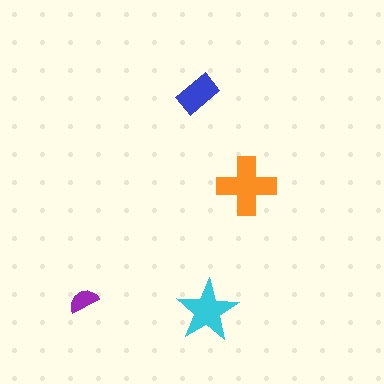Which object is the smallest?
The purple semicircle.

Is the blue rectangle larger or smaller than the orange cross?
Smaller.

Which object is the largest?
The orange cross.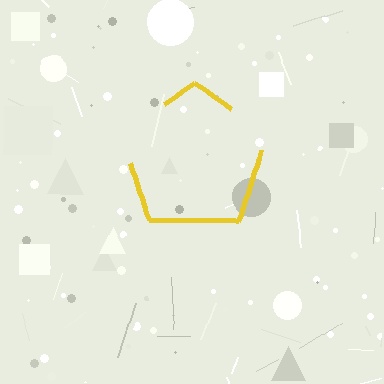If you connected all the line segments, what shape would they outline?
They would outline a pentagon.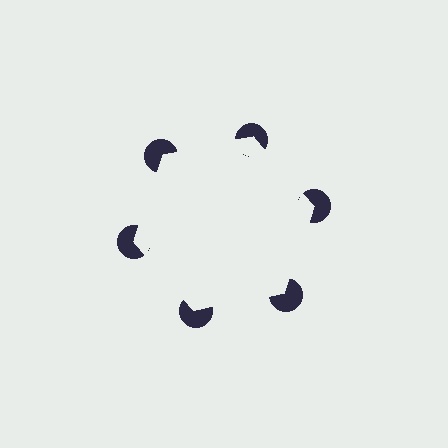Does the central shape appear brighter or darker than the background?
It typically appears slightly brighter than the background, even though no actual brightness change is drawn.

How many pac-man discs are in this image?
There are 6 — one at each vertex of the illusory hexagon.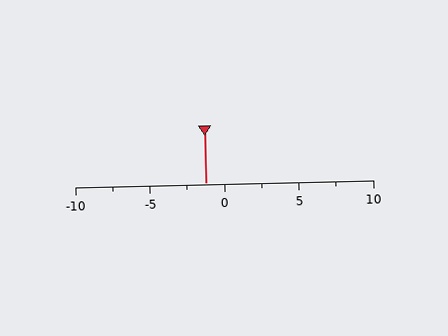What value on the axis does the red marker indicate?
The marker indicates approximately -1.2.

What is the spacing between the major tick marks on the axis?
The major ticks are spaced 5 apart.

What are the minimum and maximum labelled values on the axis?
The axis runs from -10 to 10.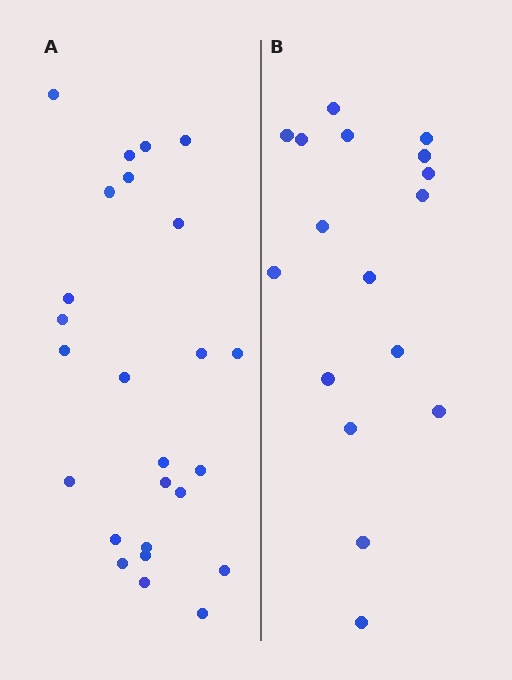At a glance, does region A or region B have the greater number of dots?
Region A (the left region) has more dots.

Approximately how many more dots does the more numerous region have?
Region A has roughly 8 or so more dots than region B.